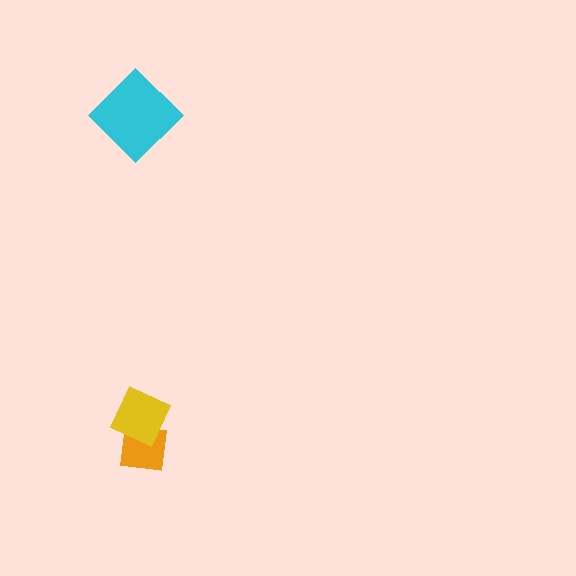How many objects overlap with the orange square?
1 object overlaps with the orange square.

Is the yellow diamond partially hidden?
No, no other shape covers it.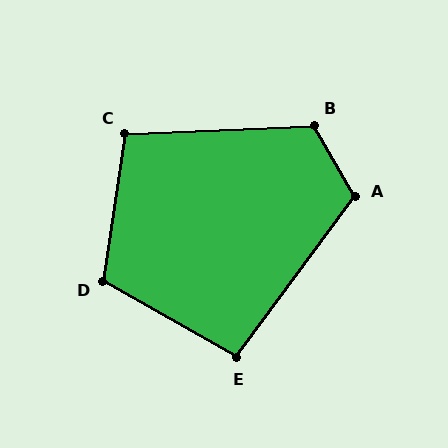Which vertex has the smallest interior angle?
E, at approximately 97 degrees.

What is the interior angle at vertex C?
Approximately 101 degrees (obtuse).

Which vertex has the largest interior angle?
B, at approximately 117 degrees.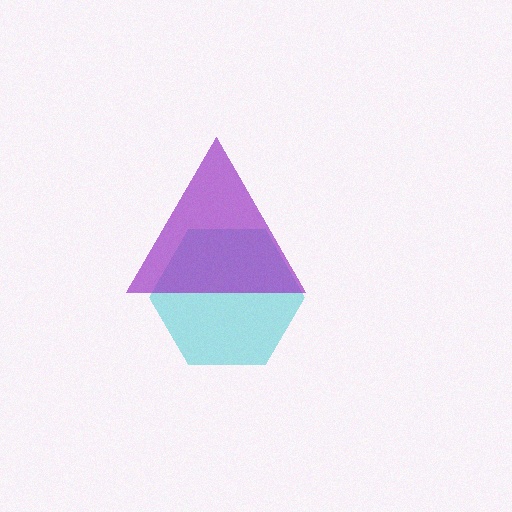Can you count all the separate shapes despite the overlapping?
Yes, there are 2 separate shapes.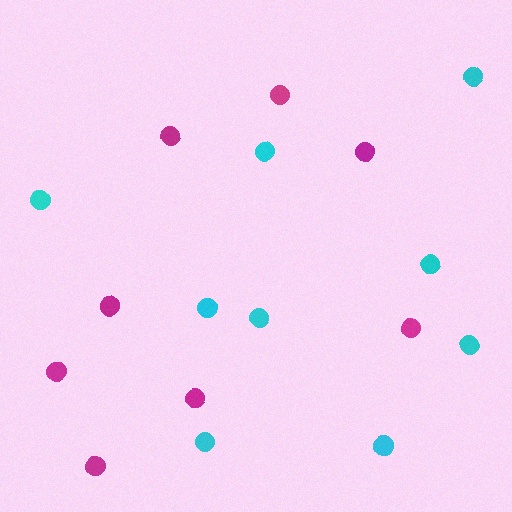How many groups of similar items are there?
There are 2 groups: one group of magenta circles (8) and one group of cyan circles (9).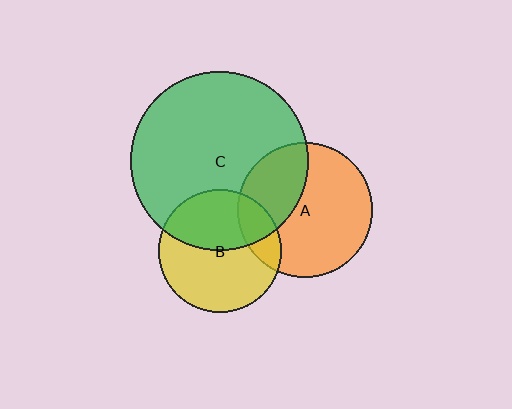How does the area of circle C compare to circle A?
Approximately 1.7 times.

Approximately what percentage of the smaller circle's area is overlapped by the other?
Approximately 20%.